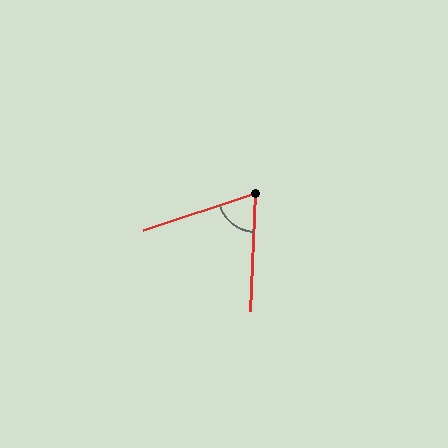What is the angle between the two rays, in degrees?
Approximately 69 degrees.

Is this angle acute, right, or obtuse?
It is acute.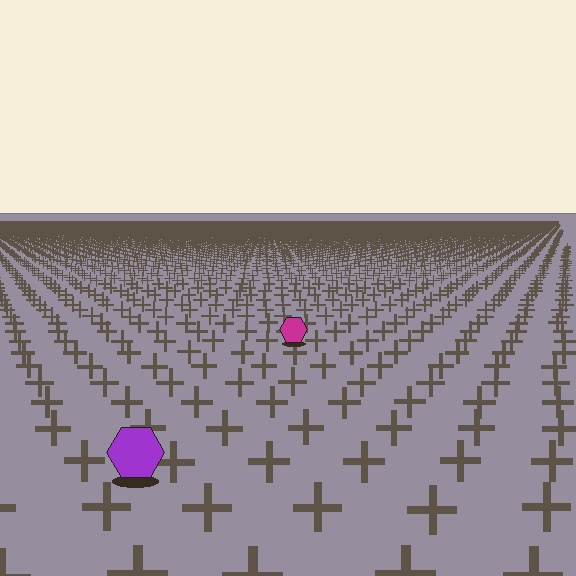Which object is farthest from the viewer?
The magenta hexagon is farthest from the viewer. It appears smaller and the ground texture around it is denser.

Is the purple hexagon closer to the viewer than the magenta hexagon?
Yes. The purple hexagon is closer — you can tell from the texture gradient: the ground texture is coarser near it.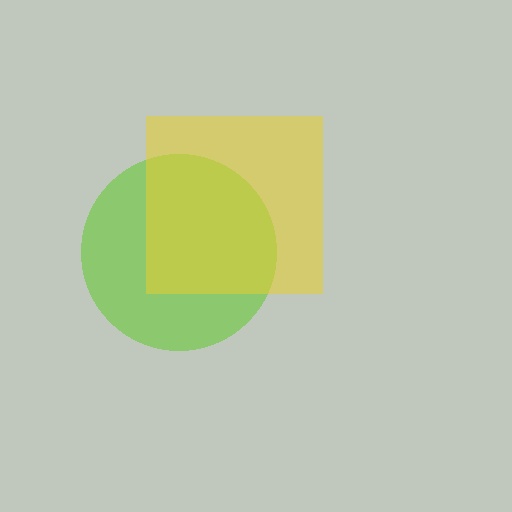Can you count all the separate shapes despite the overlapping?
Yes, there are 2 separate shapes.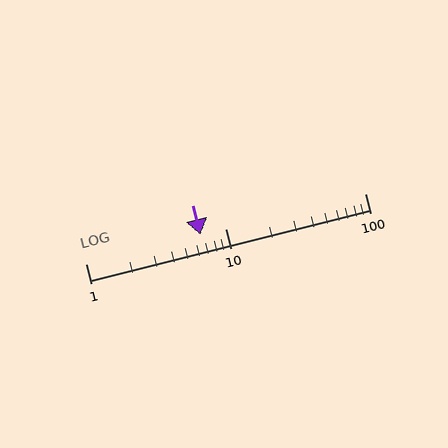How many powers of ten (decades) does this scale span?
The scale spans 2 decades, from 1 to 100.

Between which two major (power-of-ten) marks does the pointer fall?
The pointer is between 1 and 10.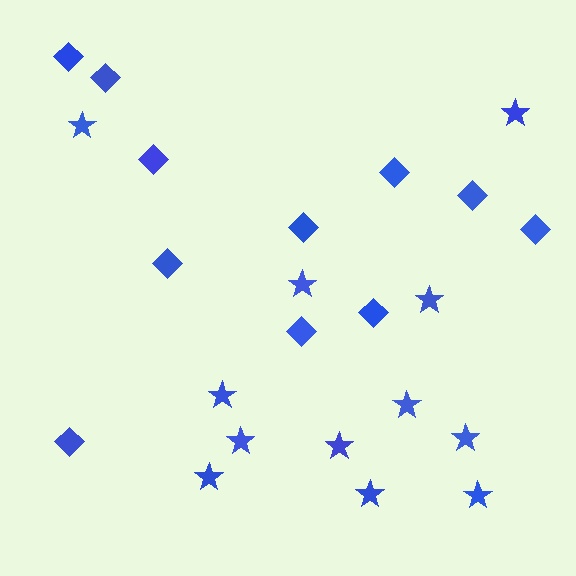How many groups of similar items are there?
There are 2 groups: one group of diamonds (11) and one group of stars (12).